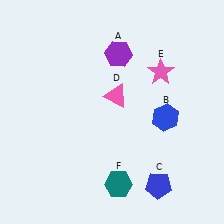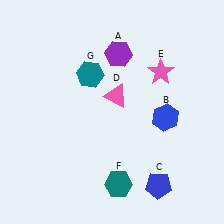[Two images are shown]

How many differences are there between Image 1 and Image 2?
There is 1 difference between the two images.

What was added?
A teal hexagon (G) was added in Image 2.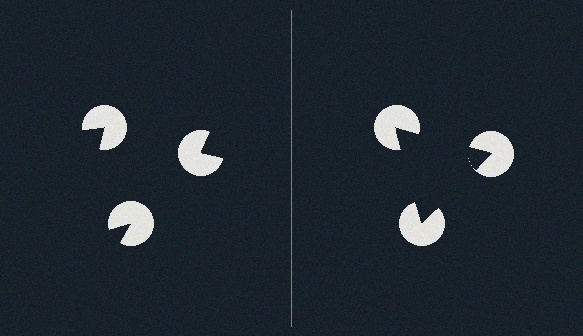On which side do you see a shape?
An illusory triangle appears on the right side. On the left side the wedge cuts are rotated, so no coherent shape forms.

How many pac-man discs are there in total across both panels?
6 — 3 on each side.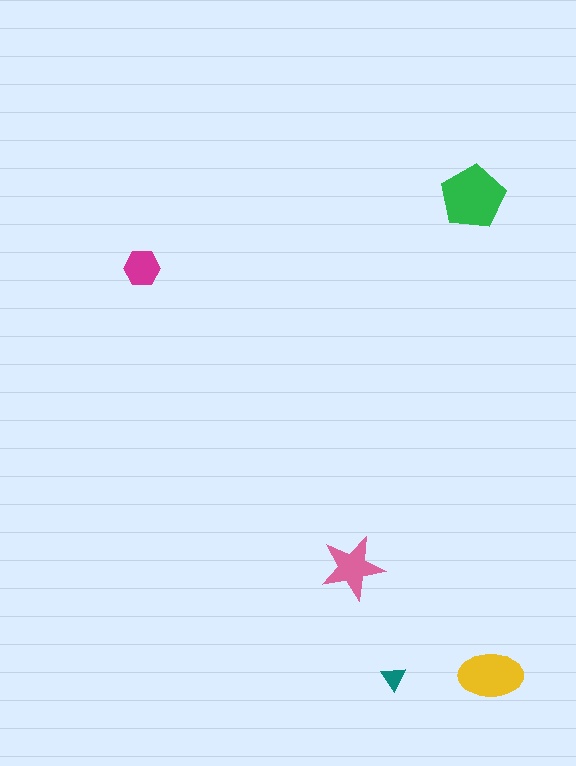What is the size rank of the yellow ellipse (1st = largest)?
2nd.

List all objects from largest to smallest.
The green pentagon, the yellow ellipse, the pink star, the magenta hexagon, the teal triangle.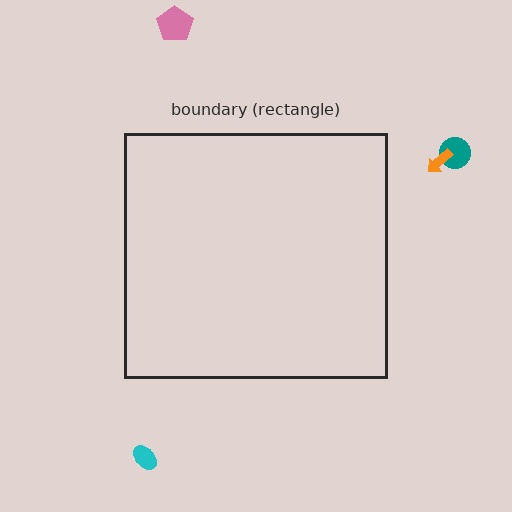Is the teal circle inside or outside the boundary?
Outside.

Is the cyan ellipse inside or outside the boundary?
Outside.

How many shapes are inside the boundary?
0 inside, 4 outside.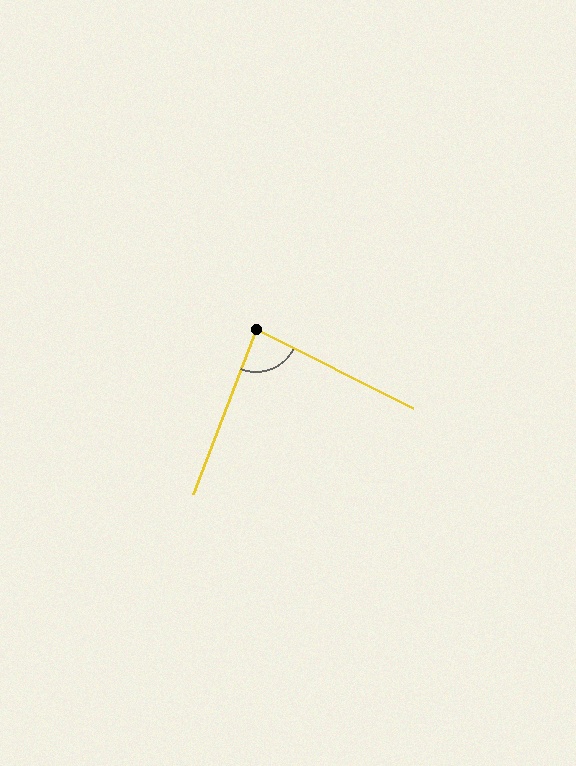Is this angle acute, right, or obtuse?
It is acute.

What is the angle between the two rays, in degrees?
Approximately 84 degrees.